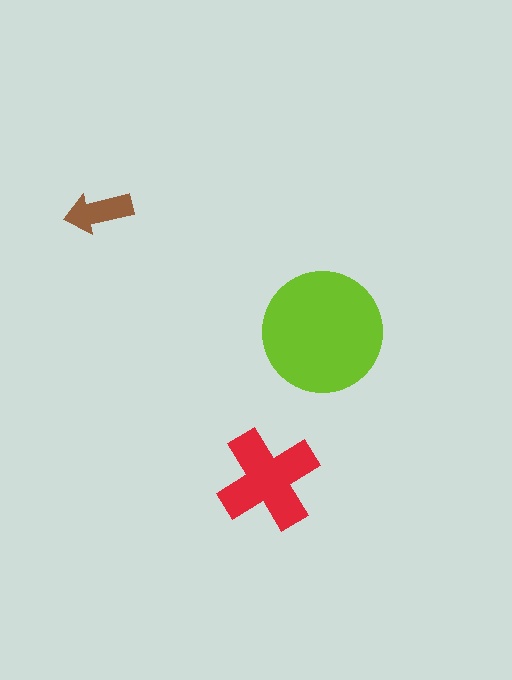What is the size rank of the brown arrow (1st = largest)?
3rd.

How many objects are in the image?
There are 3 objects in the image.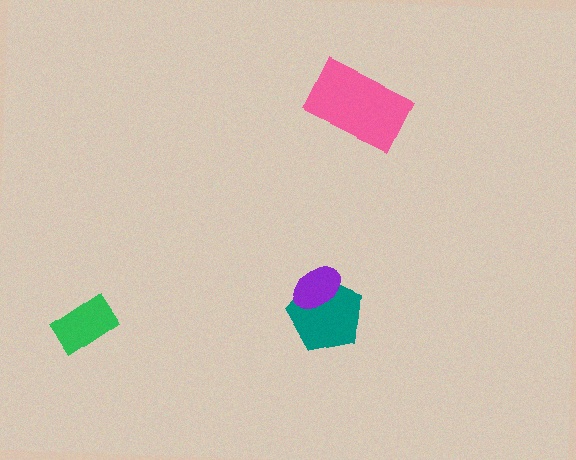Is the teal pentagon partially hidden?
Yes, it is partially covered by another shape.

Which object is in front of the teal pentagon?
The purple ellipse is in front of the teal pentagon.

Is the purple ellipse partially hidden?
No, no other shape covers it.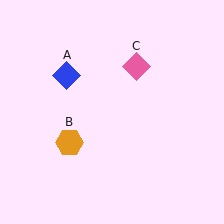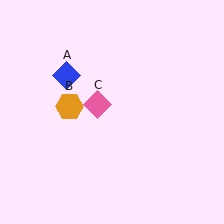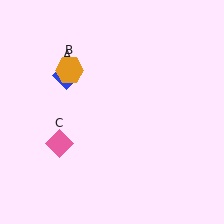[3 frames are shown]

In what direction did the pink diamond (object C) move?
The pink diamond (object C) moved down and to the left.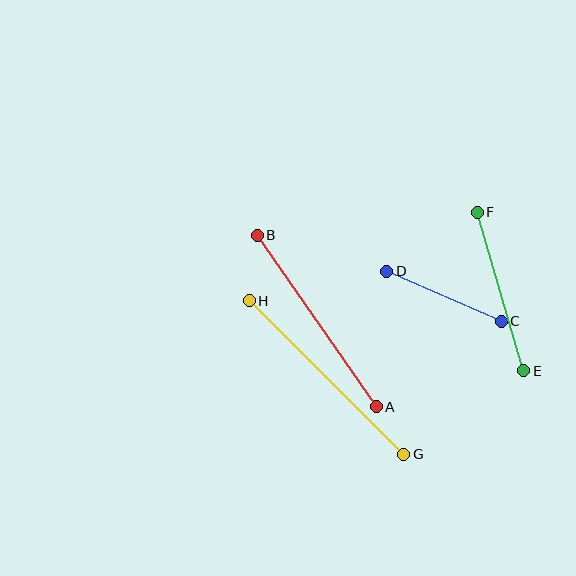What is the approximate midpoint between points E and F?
The midpoint is at approximately (500, 291) pixels.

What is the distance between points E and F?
The distance is approximately 165 pixels.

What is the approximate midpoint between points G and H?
The midpoint is at approximately (326, 377) pixels.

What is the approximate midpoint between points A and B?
The midpoint is at approximately (317, 321) pixels.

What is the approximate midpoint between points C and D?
The midpoint is at approximately (444, 296) pixels.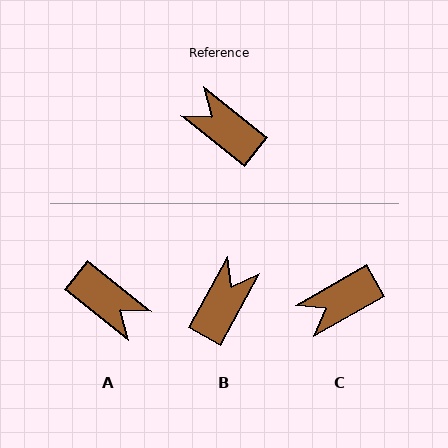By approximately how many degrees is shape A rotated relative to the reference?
Approximately 180 degrees counter-clockwise.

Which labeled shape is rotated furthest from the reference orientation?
A, about 180 degrees away.